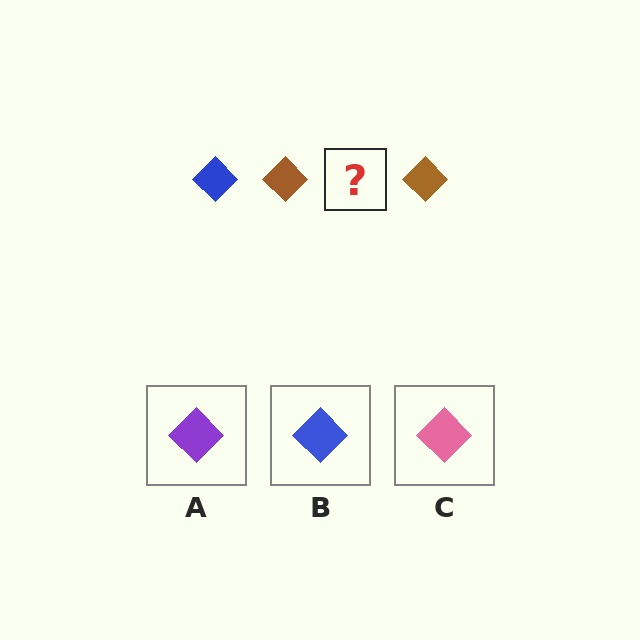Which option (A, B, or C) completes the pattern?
B.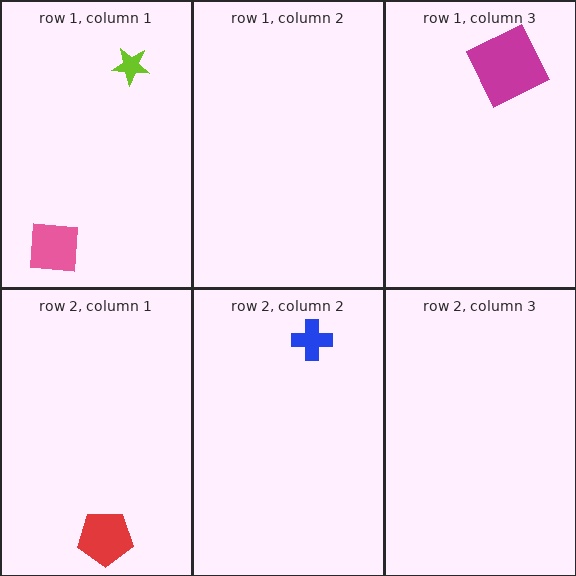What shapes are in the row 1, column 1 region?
The pink square, the lime star.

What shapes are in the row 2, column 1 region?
The red pentagon.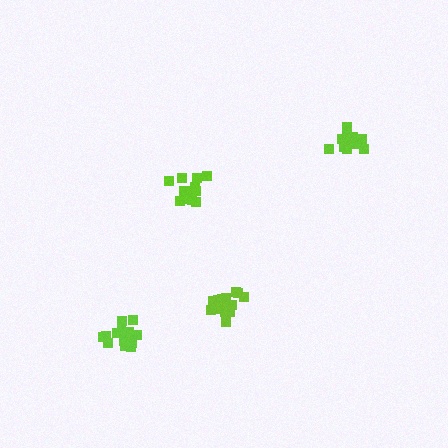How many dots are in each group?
Group 1: 15 dots, Group 2: 18 dots, Group 3: 16 dots, Group 4: 13 dots (62 total).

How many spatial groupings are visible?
There are 4 spatial groupings.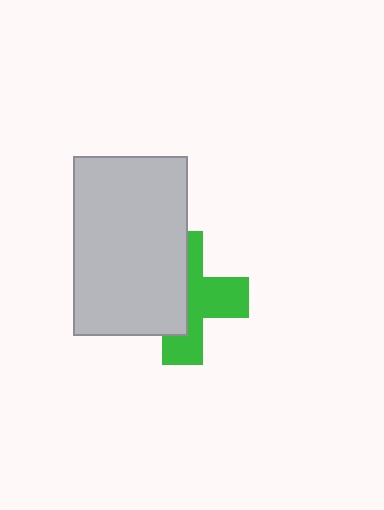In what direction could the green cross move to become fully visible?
The green cross could move right. That would shift it out from behind the light gray rectangle entirely.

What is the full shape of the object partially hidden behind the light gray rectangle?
The partially hidden object is a green cross.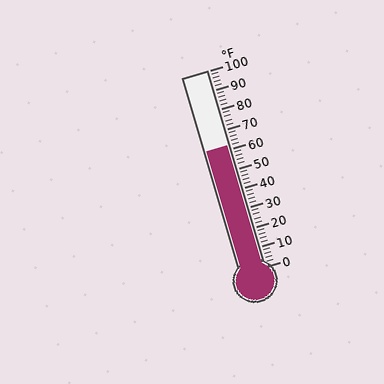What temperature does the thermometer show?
The thermometer shows approximately 62°F.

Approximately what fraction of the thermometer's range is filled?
The thermometer is filled to approximately 60% of its range.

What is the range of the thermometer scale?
The thermometer scale ranges from 0°F to 100°F.